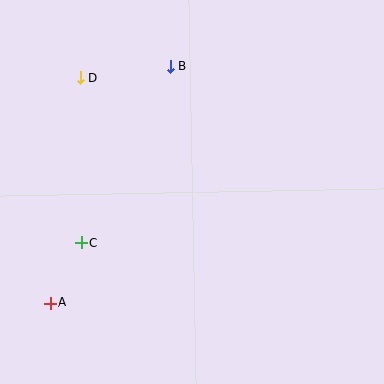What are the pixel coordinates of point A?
Point A is at (50, 303).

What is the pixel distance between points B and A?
The distance between B and A is 265 pixels.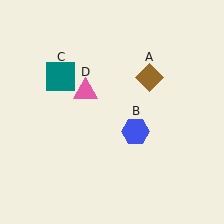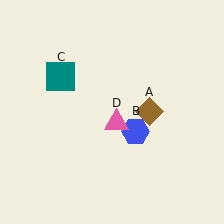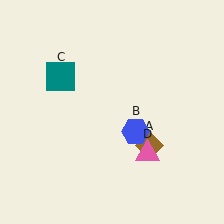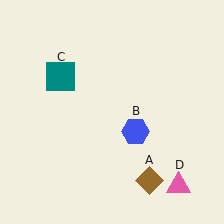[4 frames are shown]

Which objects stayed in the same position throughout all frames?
Blue hexagon (object B) and teal square (object C) remained stationary.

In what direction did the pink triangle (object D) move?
The pink triangle (object D) moved down and to the right.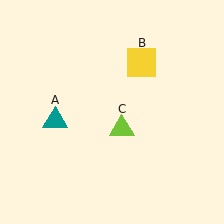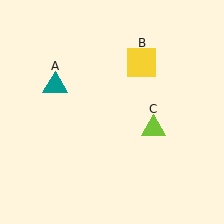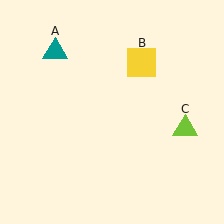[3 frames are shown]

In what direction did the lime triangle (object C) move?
The lime triangle (object C) moved right.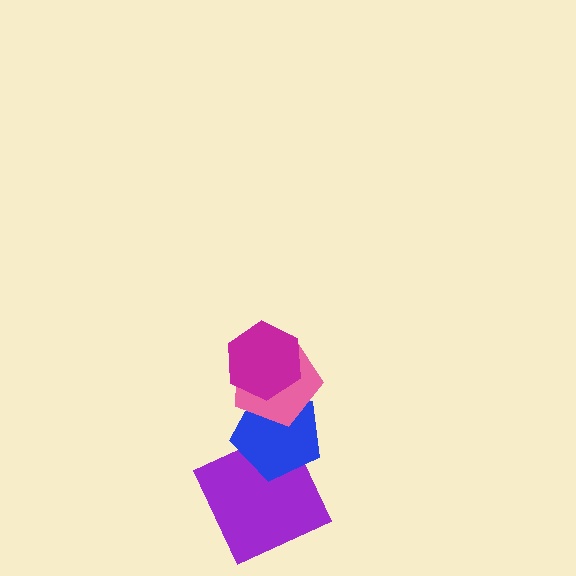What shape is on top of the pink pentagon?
The magenta hexagon is on top of the pink pentagon.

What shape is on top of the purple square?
The blue pentagon is on top of the purple square.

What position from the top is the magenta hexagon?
The magenta hexagon is 1st from the top.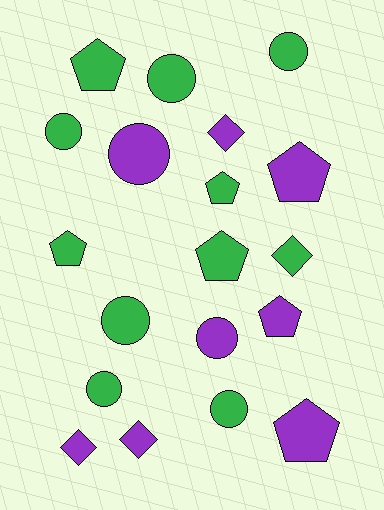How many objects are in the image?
There are 19 objects.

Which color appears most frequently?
Green, with 11 objects.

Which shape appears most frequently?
Circle, with 8 objects.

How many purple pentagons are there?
There are 3 purple pentagons.